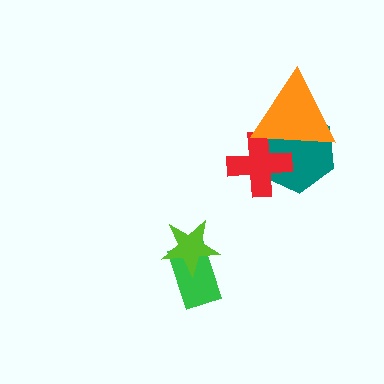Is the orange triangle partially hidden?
No, no other shape covers it.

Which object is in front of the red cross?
The orange triangle is in front of the red cross.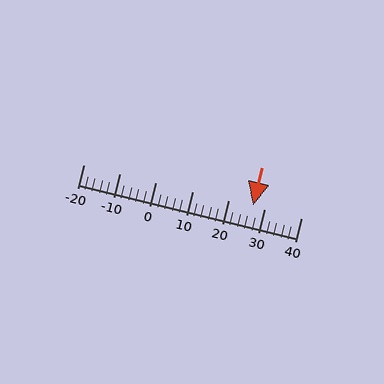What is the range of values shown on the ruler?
The ruler shows values from -20 to 40.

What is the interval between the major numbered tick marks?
The major tick marks are spaced 10 units apart.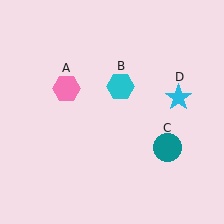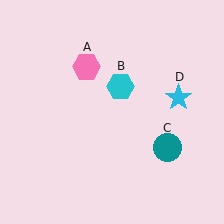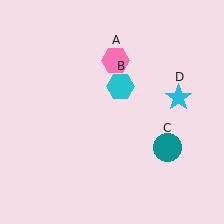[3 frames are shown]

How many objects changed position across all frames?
1 object changed position: pink hexagon (object A).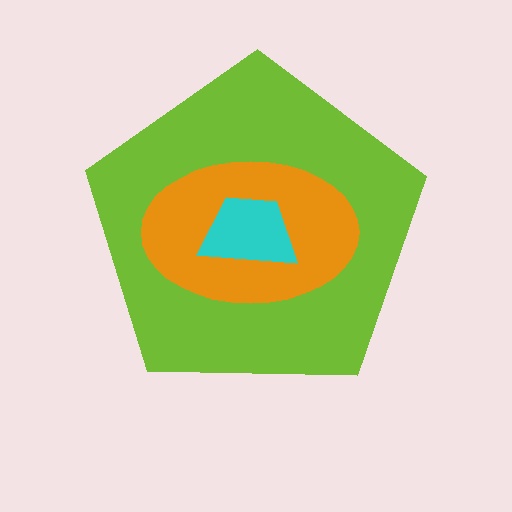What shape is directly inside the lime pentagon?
The orange ellipse.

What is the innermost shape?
The cyan trapezoid.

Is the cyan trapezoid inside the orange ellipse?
Yes.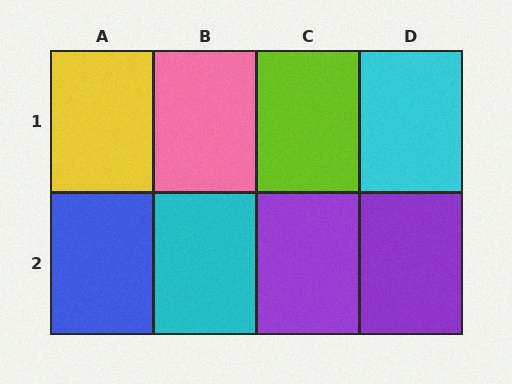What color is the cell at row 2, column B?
Cyan.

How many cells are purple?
2 cells are purple.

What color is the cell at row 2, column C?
Purple.